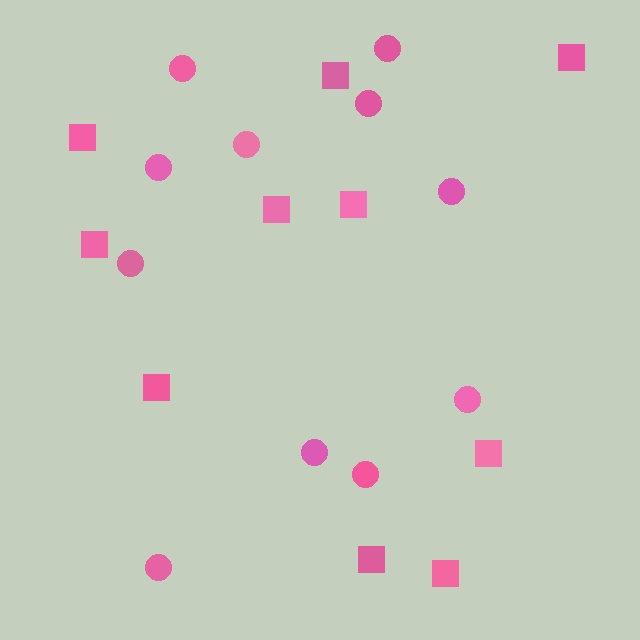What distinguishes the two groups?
There are 2 groups: one group of squares (10) and one group of circles (11).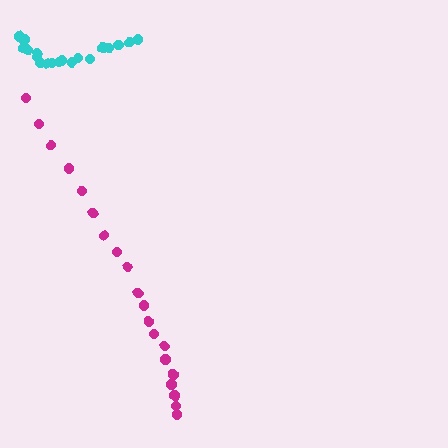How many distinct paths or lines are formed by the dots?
There are 2 distinct paths.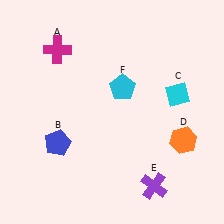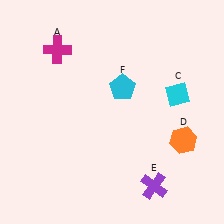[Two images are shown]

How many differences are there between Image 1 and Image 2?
There is 1 difference between the two images.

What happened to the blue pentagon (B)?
The blue pentagon (B) was removed in Image 2. It was in the bottom-left area of Image 1.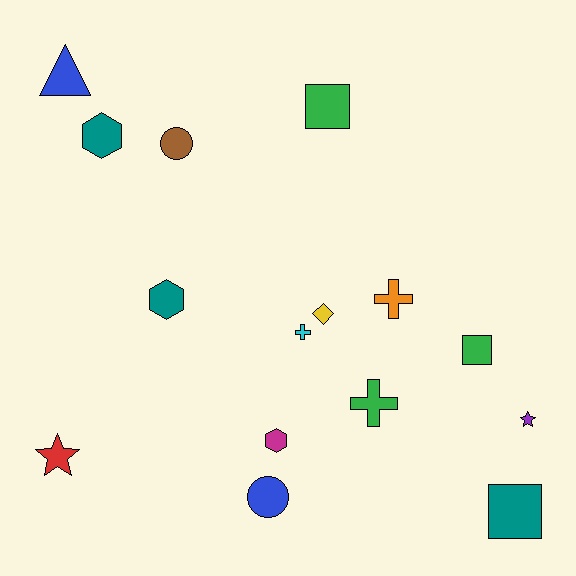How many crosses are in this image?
There are 3 crosses.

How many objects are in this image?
There are 15 objects.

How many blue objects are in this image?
There are 2 blue objects.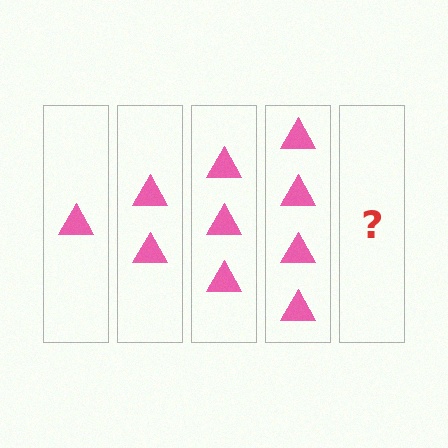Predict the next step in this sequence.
The next step is 5 triangles.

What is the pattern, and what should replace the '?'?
The pattern is that each step adds one more triangle. The '?' should be 5 triangles.